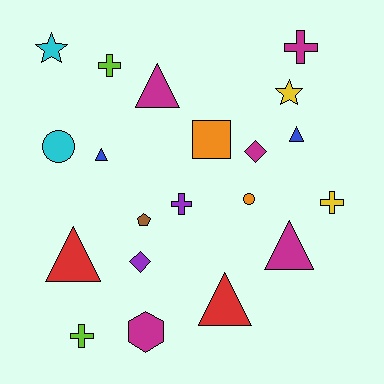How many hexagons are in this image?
There is 1 hexagon.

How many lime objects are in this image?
There are 2 lime objects.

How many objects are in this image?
There are 20 objects.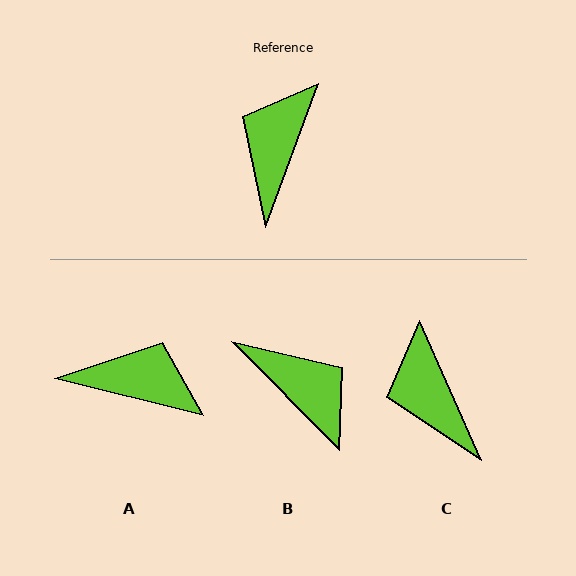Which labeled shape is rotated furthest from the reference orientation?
B, about 115 degrees away.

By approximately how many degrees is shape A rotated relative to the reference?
Approximately 84 degrees clockwise.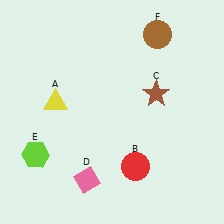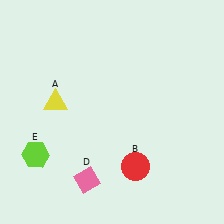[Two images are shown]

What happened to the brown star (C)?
The brown star (C) was removed in Image 2. It was in the top-right area of Image 1.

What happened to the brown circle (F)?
The brown circle (F) was removed in Image 2. It was in the top-right area of Image 1.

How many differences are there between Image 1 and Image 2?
There are 2 differences between the two images.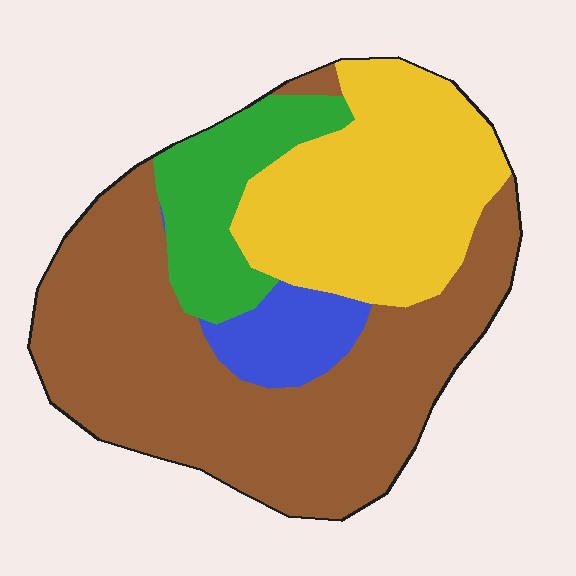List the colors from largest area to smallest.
From largest to smallest: brown, yellow, green, blue.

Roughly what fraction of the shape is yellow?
Yellow takes up about one quarter (1/4) of the shape.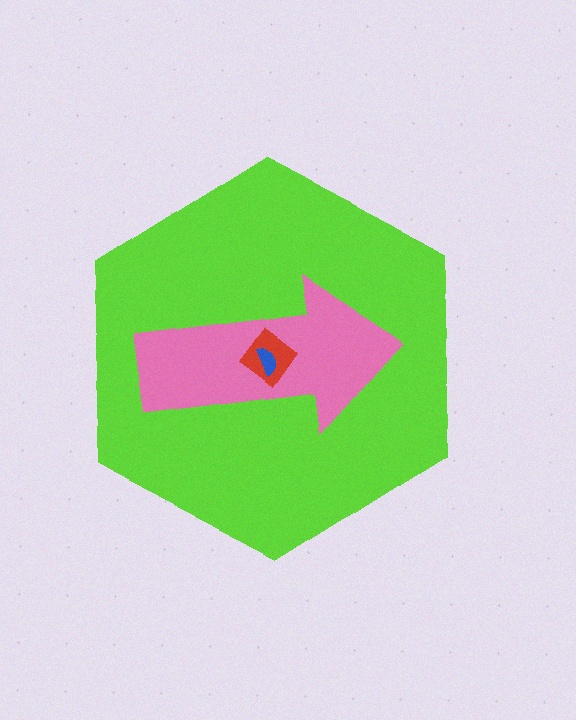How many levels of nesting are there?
4.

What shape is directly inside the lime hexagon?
The pink arrow.